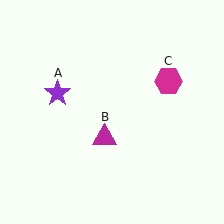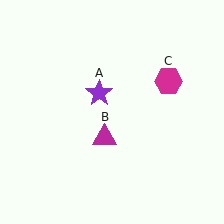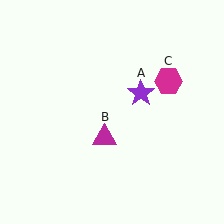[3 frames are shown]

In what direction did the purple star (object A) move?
The purple star (object A) moved right.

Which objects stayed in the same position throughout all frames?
Magenta triangle (object B) and magenta hexagon (object C) remained stationary.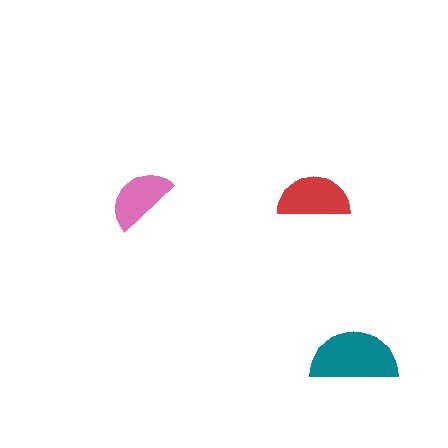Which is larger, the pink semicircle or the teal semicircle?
The teal one.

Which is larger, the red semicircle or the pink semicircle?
The red one.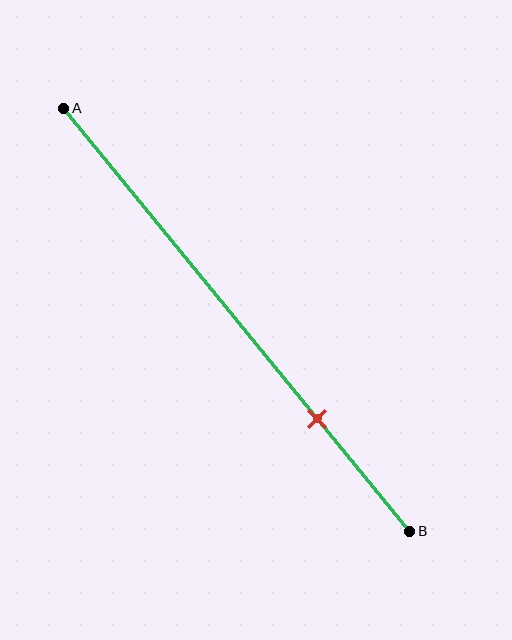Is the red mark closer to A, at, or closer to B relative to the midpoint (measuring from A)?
The red mark is closer to point B than the midpoint of segment AB.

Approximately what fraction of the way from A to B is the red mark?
The red mark is approximately 75% of the way from A to B.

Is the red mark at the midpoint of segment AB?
No, the mark is at about 75% from A, not at the 50% midpoint.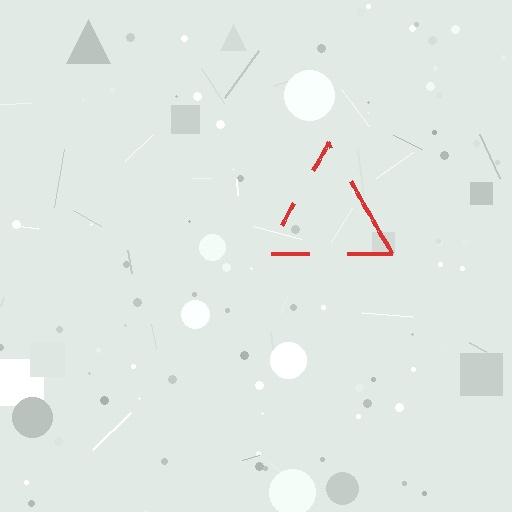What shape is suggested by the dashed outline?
The dashed outline suggests a triangle.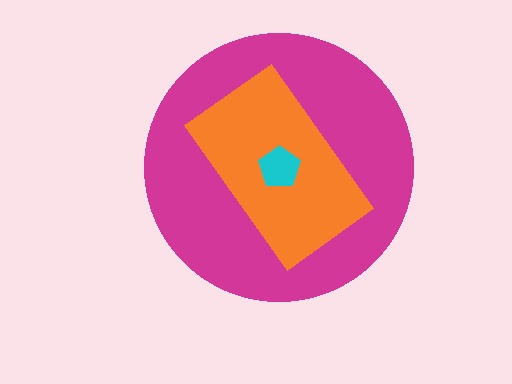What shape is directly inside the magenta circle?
The orange rectangle.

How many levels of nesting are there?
3.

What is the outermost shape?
The magenta circle.